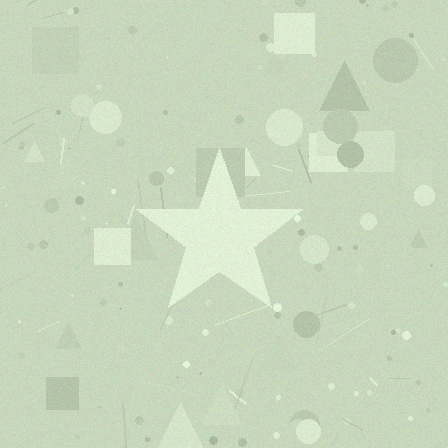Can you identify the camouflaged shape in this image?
The camouflaged shape is a star.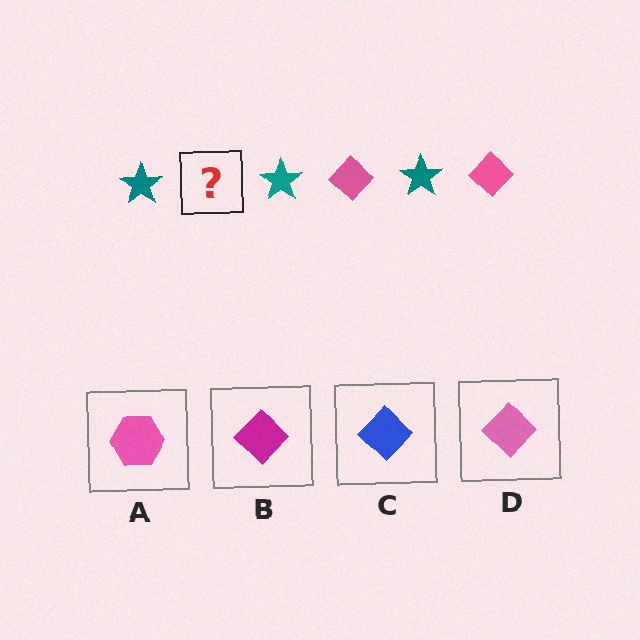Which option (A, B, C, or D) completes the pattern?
D.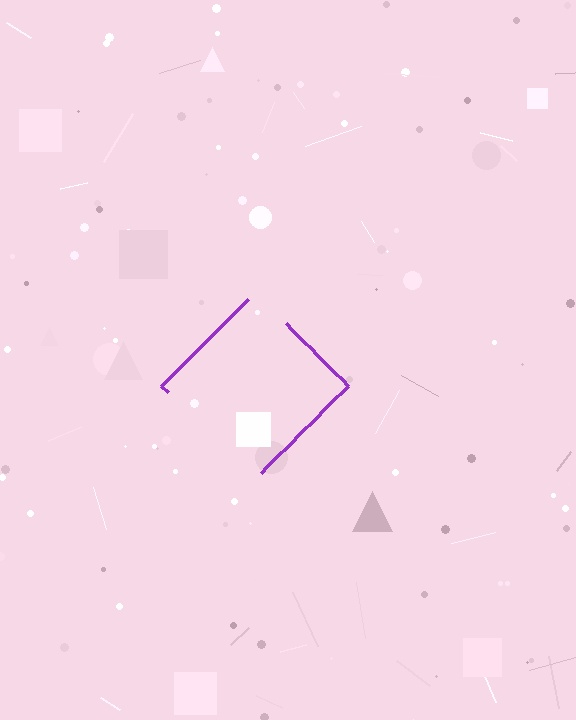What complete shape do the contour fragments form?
The contour fragments form a diamond.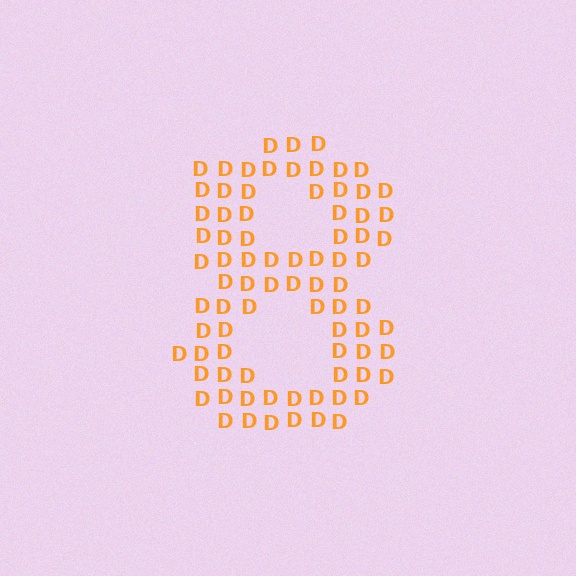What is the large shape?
The large shape is the digit 8.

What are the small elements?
The small elements are letter D's.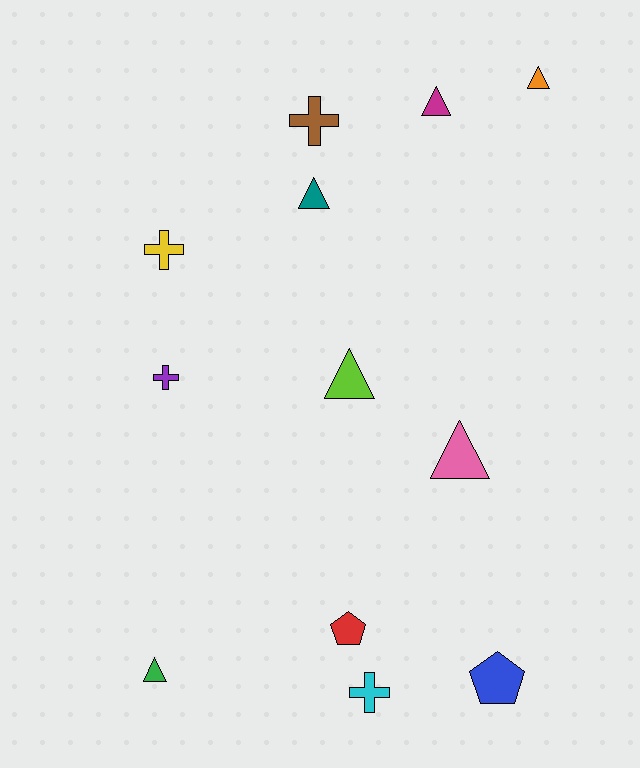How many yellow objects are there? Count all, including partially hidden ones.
There is 1 yellow object.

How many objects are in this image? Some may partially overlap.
There are 12 objects.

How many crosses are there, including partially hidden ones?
There are 4 crosses.